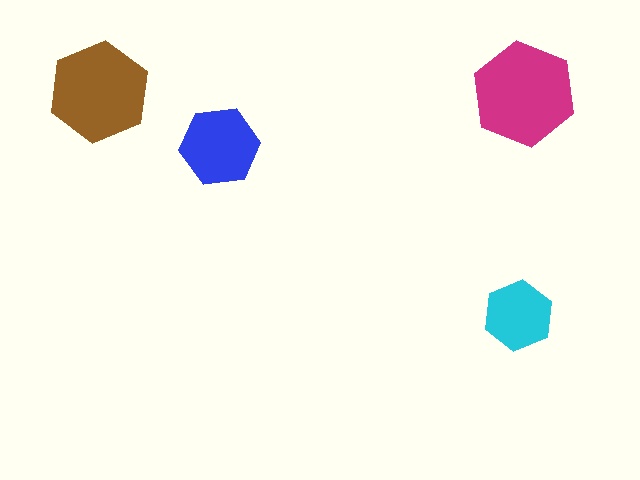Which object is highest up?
The brown hexagon is topmost.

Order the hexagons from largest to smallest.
the magenta one, the brown one, the blue one, the cyan one.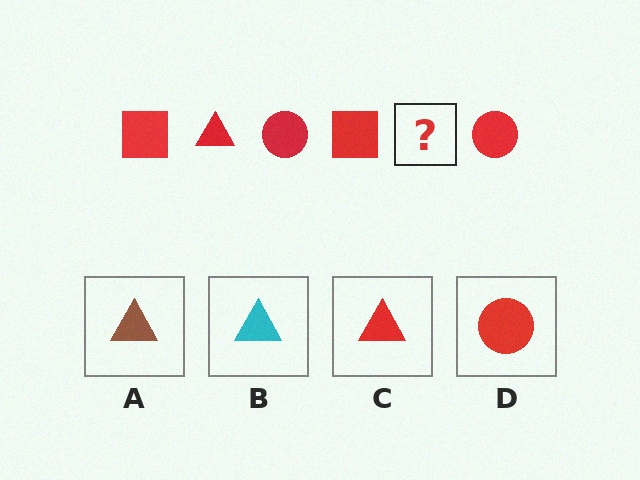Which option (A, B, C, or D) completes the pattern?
C.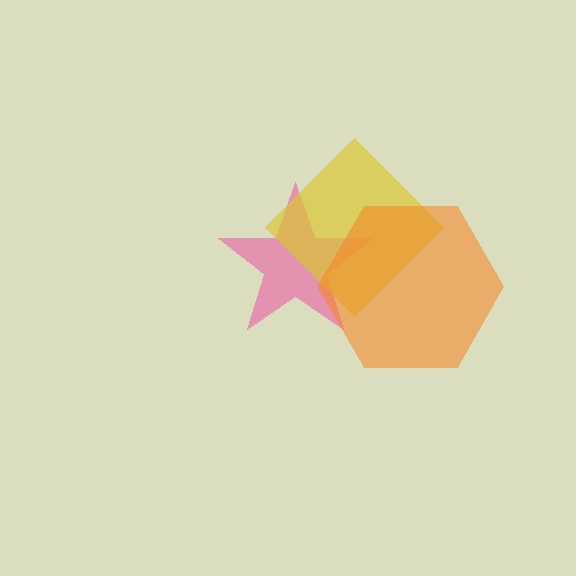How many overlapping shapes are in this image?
There are 3 overlapping shapes in the image.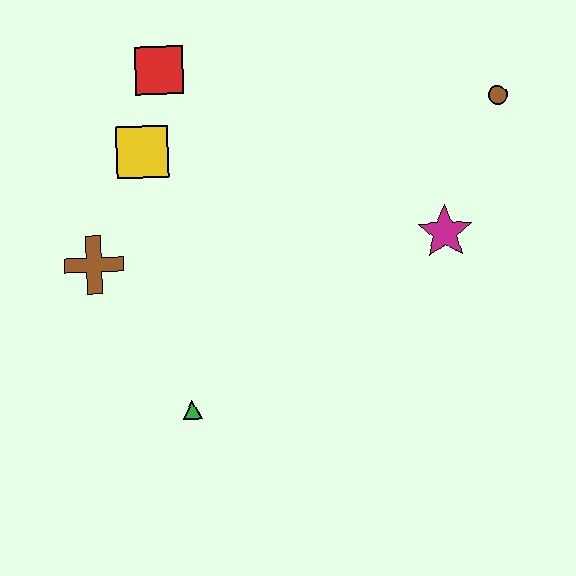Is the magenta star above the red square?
No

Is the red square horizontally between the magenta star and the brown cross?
Yes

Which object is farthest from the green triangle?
The brown circle is farthest from the green triangle.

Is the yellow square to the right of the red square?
No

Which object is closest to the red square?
The yellow square is closest to the red square.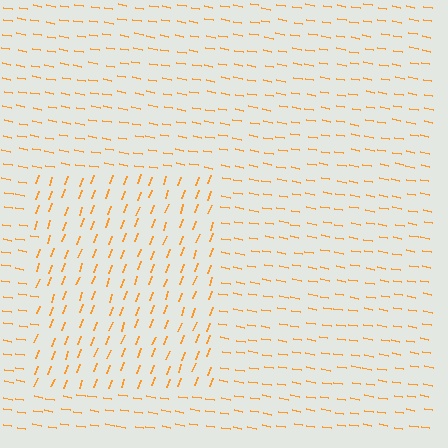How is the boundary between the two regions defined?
The boundary is defined purely by a change in line orientation (approximately 79 degrees difference). All lines are the same color and thickness.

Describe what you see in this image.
The image is filled with small orange line segments. A rectangle region in the image has lines oriented differently from the surrounding lines, creating a visible texture boundary.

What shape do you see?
I see a rectangle.